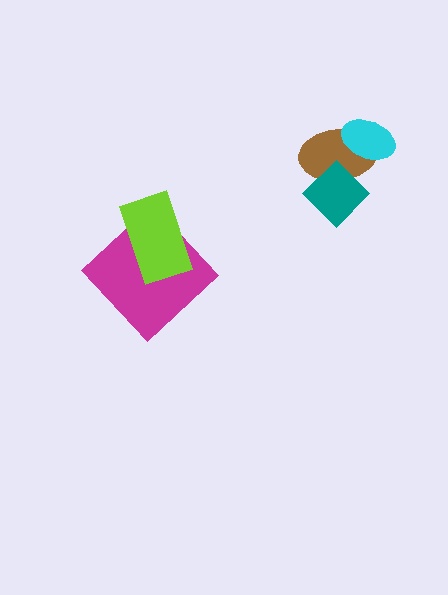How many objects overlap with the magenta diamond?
1 object overlaps with the magenta diamond.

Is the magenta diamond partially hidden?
Yes, it is partially covered by another shape.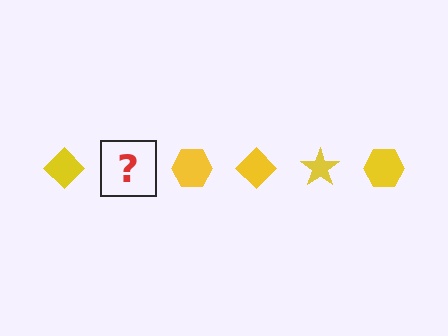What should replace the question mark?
The question mark should be replaced with a yellow star.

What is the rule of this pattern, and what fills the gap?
The rule is that the pattern cycles through diamond, star, hexagon shapes in yellow. The gap should be filled with a yellow star.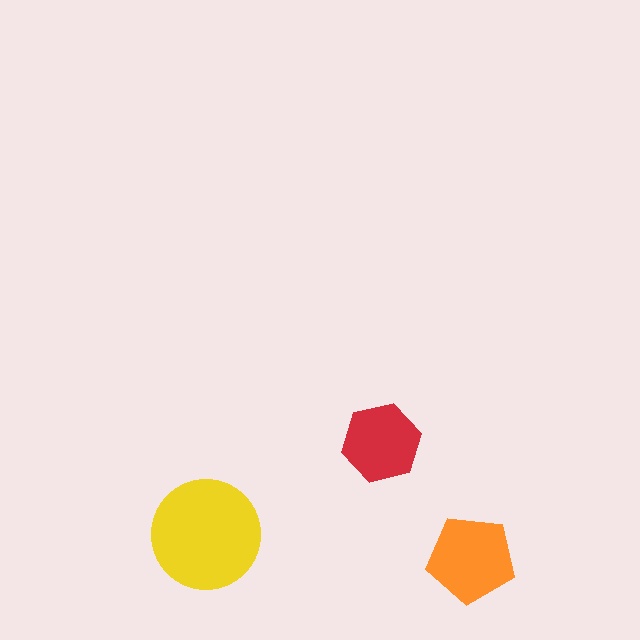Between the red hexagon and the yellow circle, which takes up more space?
The yellow circle.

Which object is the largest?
The yellow circle.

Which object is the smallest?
The red hexagon.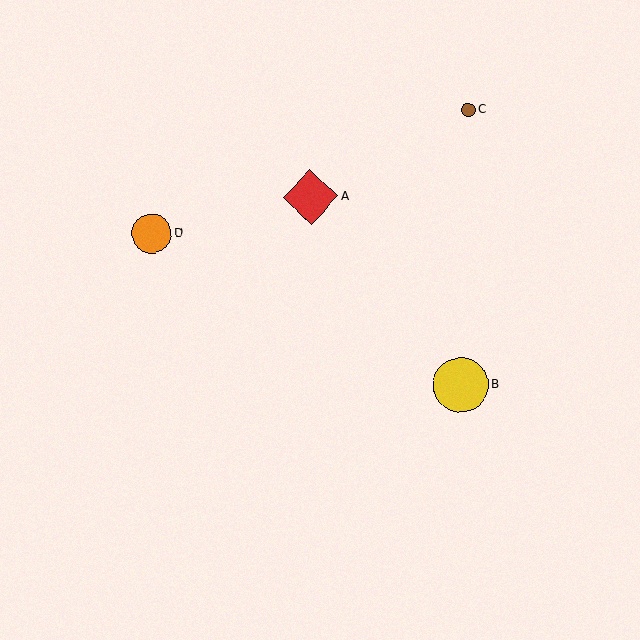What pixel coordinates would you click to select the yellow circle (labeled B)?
Click at (461, 385) to select the yellow circle B.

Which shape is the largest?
The red diamond (labeled A) is the largest.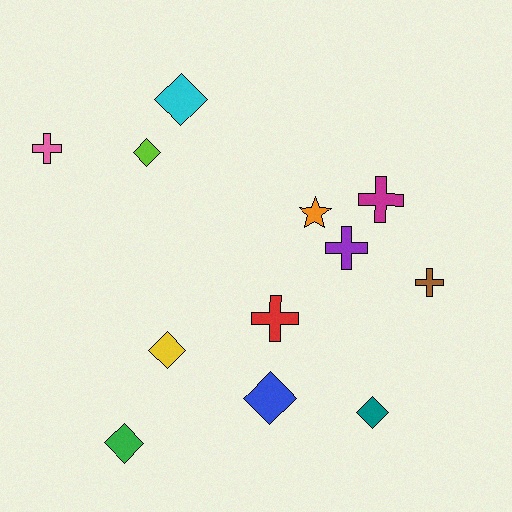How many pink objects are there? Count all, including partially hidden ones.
There is 1 pink object.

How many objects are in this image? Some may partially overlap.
There are 12 objects.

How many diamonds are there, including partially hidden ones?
There are 6 diamonds.